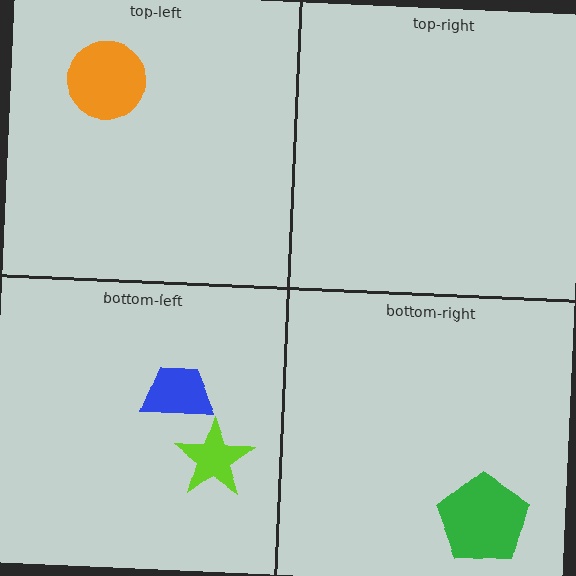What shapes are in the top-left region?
The orange circle.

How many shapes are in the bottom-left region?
2.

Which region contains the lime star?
The bottom-left region.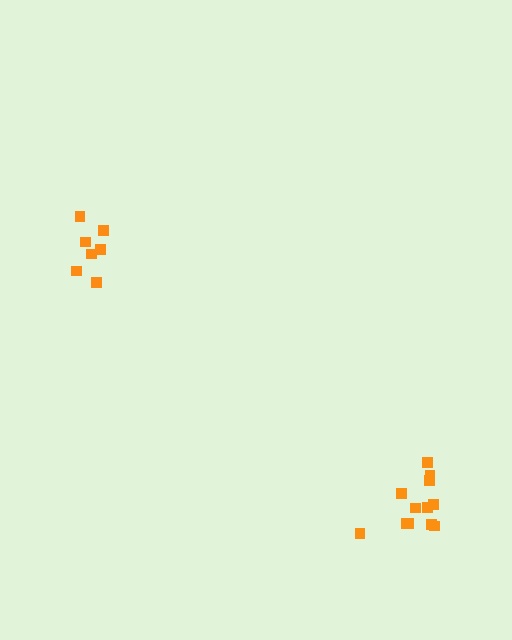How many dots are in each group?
Group 1: 7 dots, Group 2: 12 dots (19 total).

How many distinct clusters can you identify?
There are 2 distinct clusters.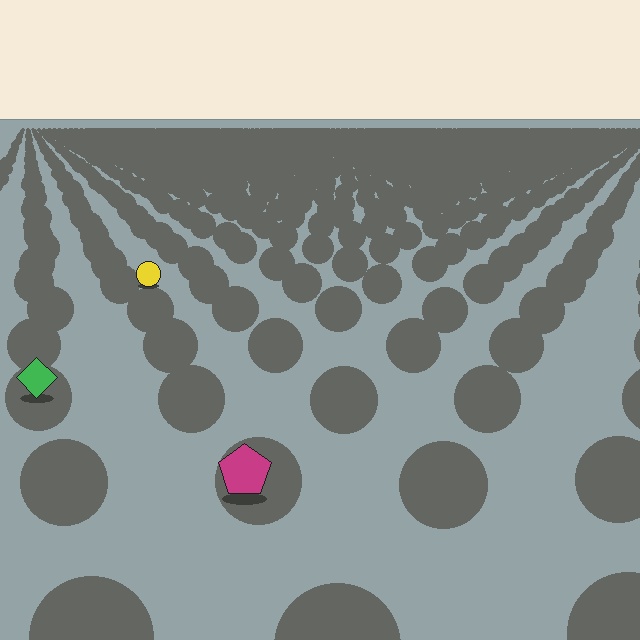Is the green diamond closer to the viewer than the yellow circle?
Yes. The green diamond is closer — you can tell from the texture gradient: the ground texture is coarser near it.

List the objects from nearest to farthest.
From nearest to farthest: the magenta pentagon, the green diamond, the yellow circle.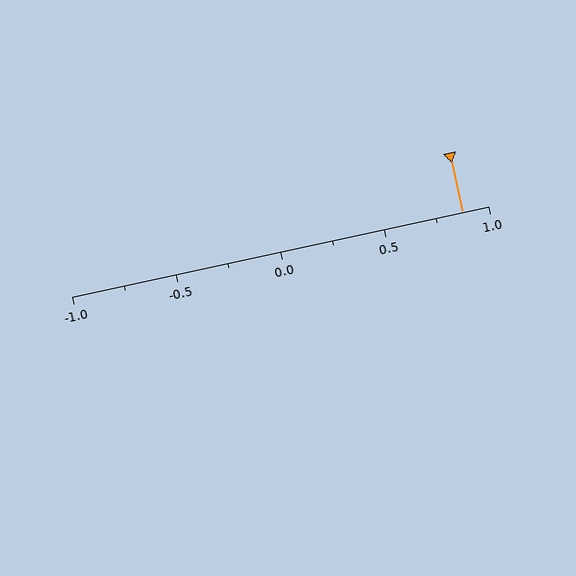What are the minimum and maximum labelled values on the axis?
The axis runs from -1.0 to 1.0.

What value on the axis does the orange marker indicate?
The marker indicates approximately 0.88.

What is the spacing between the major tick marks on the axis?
The major ticks are spaced 0.5 apart.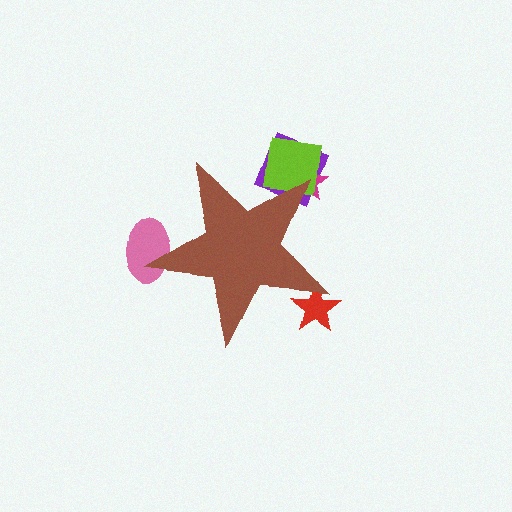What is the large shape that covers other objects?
A brown star.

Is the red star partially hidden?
Yes, the red star is partially hidden behind the brown star.